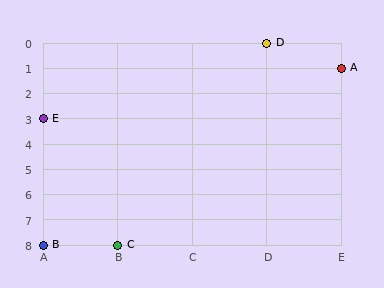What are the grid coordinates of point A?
Point A is at grid coordinates (E, 1).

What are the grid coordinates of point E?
Point E is at grid coordinates (A, 3).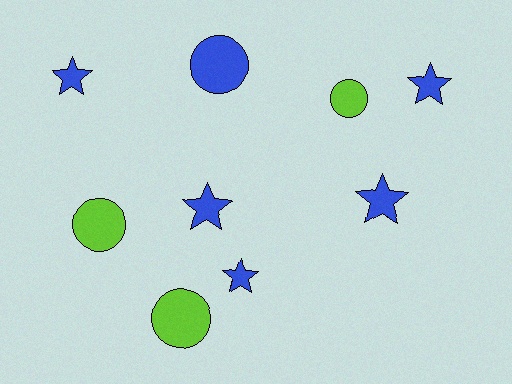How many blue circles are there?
There is 1 blue circle.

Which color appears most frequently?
Blue, with 6 objects.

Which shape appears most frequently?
Star, with 5 objects.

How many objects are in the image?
There are 9 objects.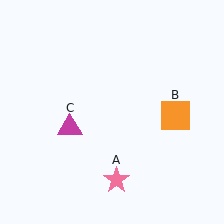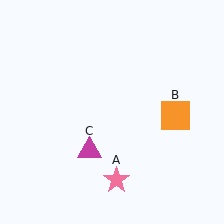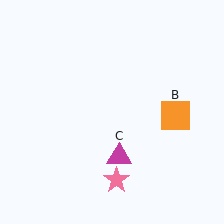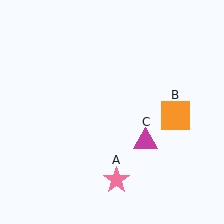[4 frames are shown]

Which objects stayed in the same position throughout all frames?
Pink star (object A) and orange square (object B) remained stationary.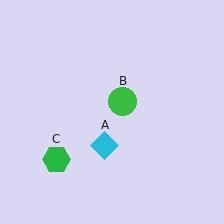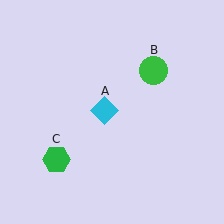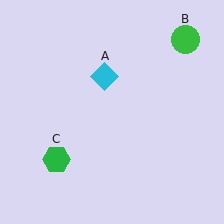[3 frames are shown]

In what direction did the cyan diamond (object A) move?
The cyan diamond (object A) moved up.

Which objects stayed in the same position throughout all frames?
Green hexagon (object C) remained stationary.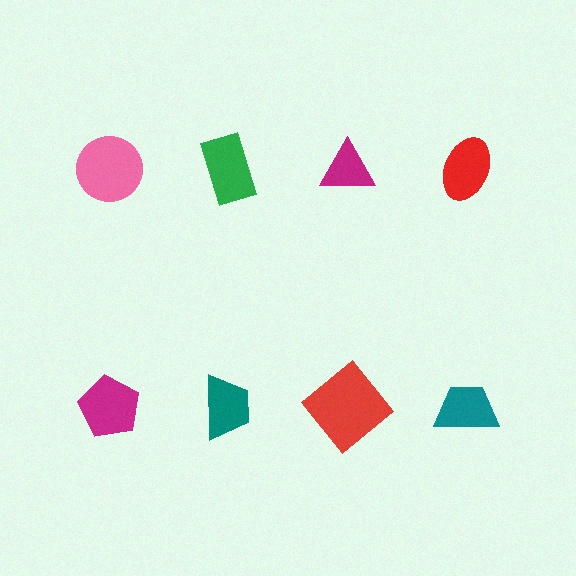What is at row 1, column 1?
A pink circle.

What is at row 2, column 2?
A teal trapezoid.